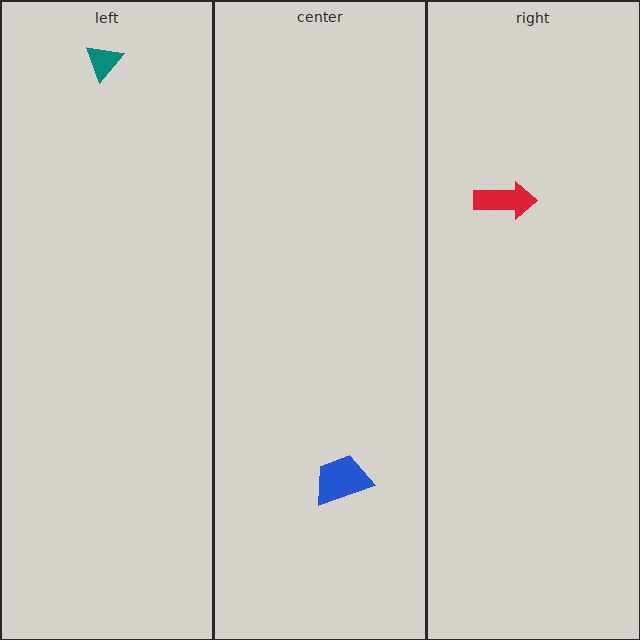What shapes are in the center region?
The blue trapezoid.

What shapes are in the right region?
The red arrow.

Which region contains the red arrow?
The right region.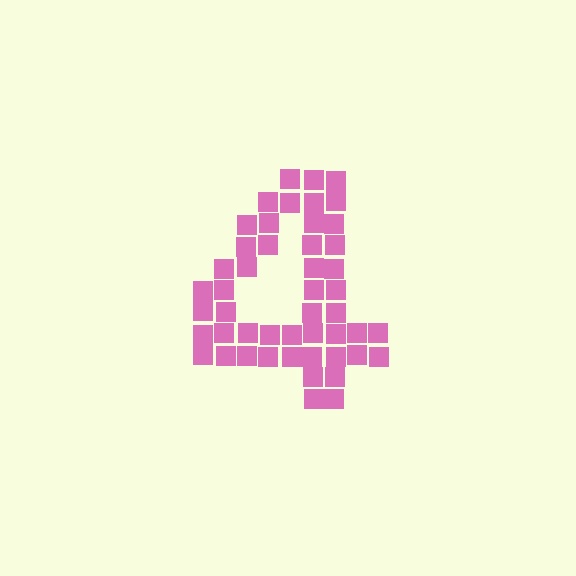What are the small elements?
The small elements are squares.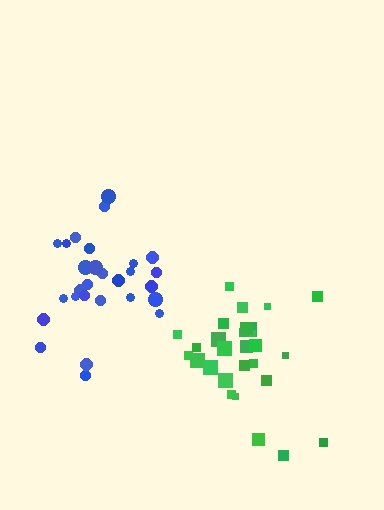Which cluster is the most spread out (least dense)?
Blue.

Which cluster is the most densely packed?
Green.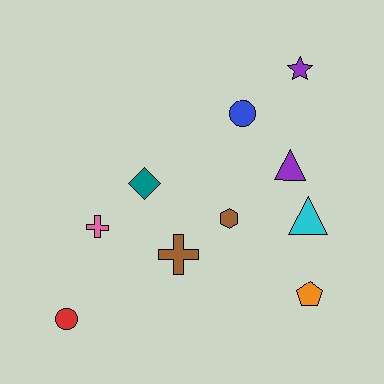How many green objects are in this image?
There are no green objects.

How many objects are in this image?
There are 10 objects.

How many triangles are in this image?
There are 2 triangles.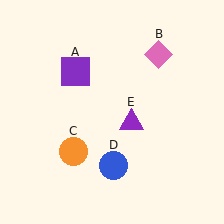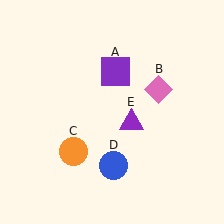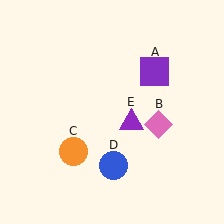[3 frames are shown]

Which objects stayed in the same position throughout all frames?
Orange circle (object C) and blue circle (object D) and purple triangle (object E) remained stationary.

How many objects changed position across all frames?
2 objects changed position: purple square (object A), pink diamond (object B).